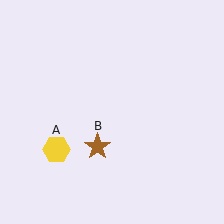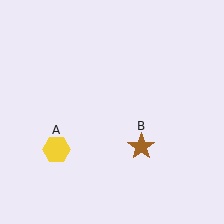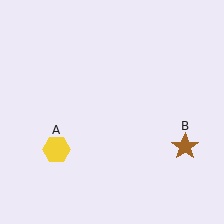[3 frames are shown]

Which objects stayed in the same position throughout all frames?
Yellow hexagon (object A) remained stationary.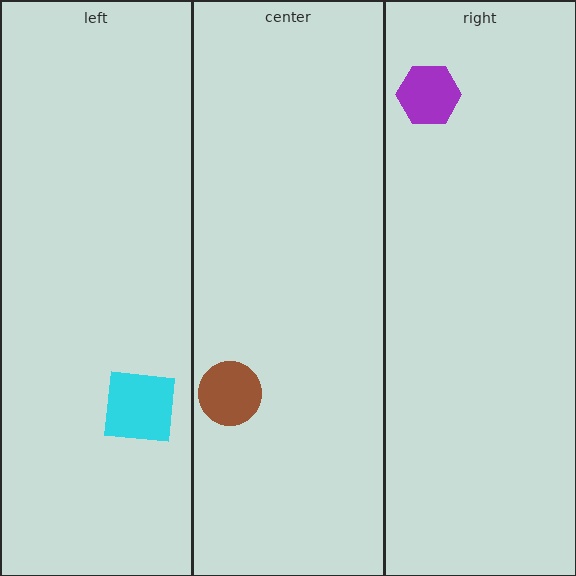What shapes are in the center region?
The brown circle.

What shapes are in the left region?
The cyan square.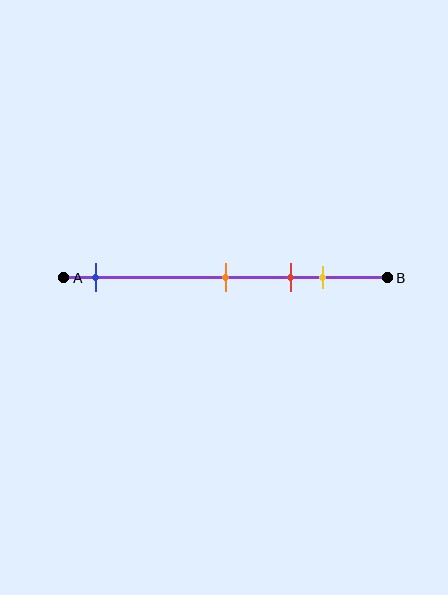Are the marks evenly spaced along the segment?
No, the marks are not evenly spaced.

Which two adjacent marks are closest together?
The red and yellow marks are the closest adjacent pair.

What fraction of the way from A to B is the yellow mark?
The yellow mark is approximately 80% (0.8) of the way from A to B.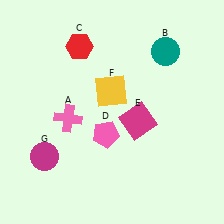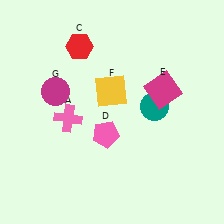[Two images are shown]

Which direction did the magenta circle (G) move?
The magenta circle (G) moved up.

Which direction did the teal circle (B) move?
The teal circle (B) moved down.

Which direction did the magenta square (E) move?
The magenta square (E) moved up.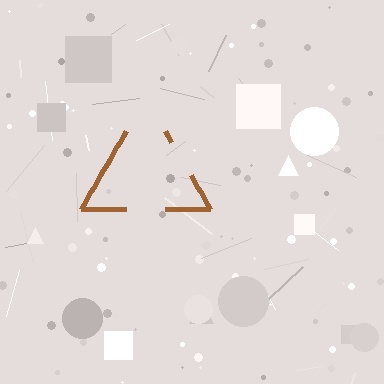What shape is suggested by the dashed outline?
The dashed outline suggests a triangle.